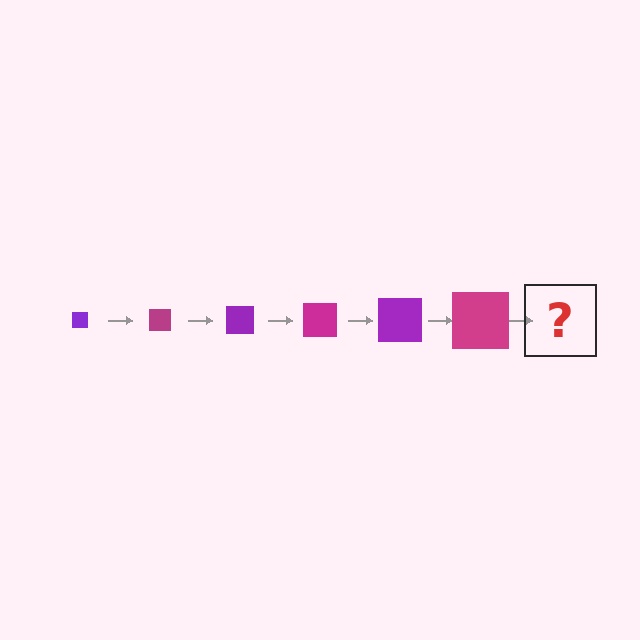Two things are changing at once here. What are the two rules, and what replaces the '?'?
The two rules are that the square grows larger each step and the color cycles through purple and magenta. The '?' should be a purple square, larger than the previous one.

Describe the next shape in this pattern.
It should be a purple square, larger than the previous one.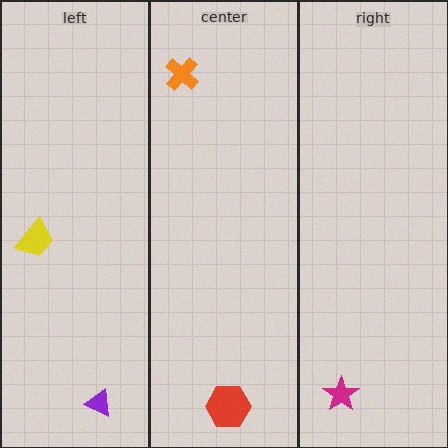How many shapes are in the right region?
1.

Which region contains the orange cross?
The center region.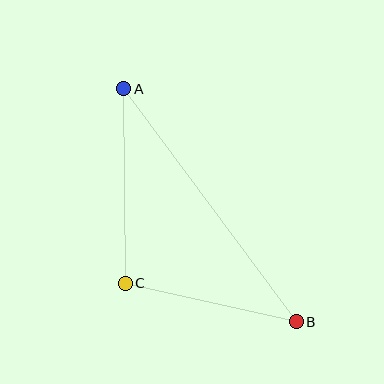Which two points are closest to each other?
Points B and C are closest to each other.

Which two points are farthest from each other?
Points A and B are farthest from each other.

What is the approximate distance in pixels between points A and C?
The distance between A and C is approximately 195 pixels.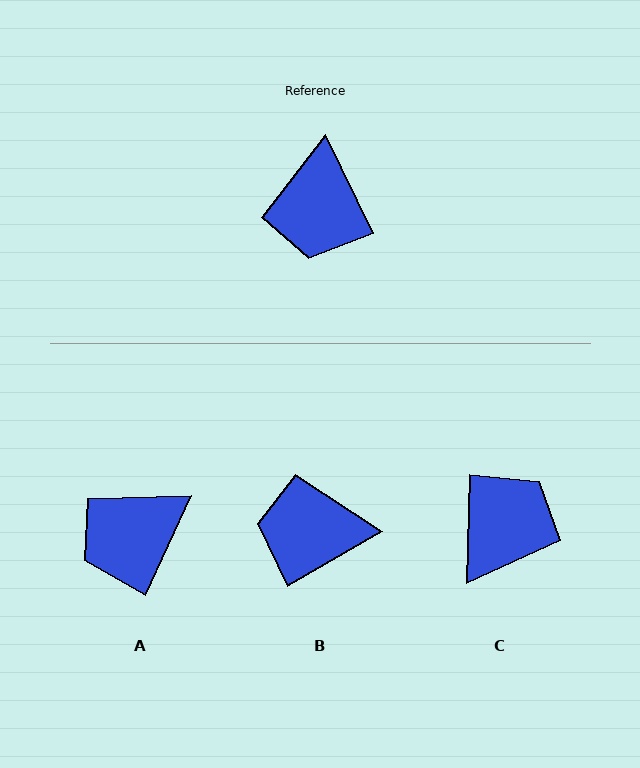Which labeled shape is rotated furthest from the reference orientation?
C, about 152 degrees away.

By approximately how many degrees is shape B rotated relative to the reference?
Approximately 86 degrees clockwise.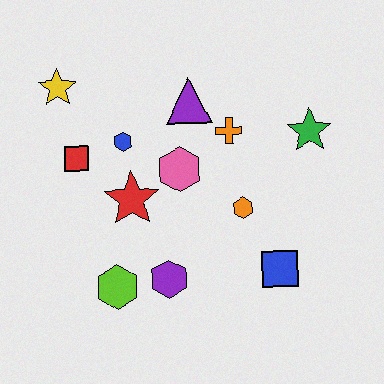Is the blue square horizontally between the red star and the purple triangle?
No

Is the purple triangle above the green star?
Yes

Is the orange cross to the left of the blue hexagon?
No